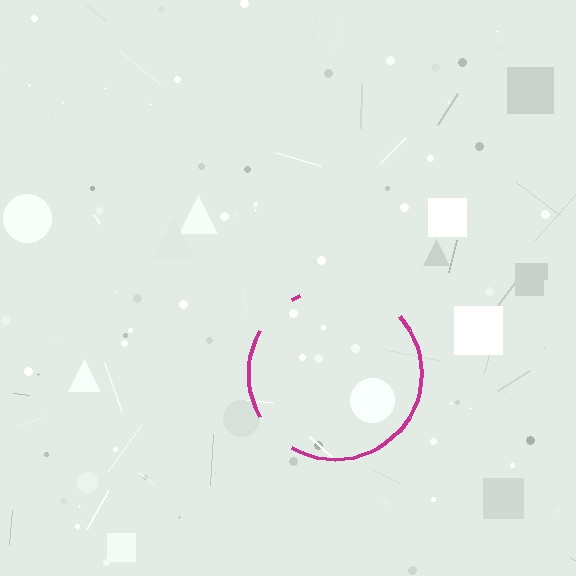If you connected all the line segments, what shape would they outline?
They would outline a circle.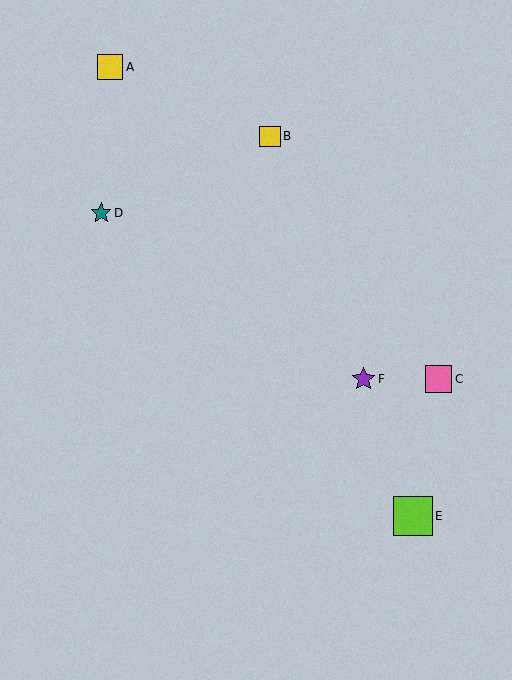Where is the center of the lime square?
The center of the lime square is at (413, 516).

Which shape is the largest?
The lime square (labeled E) is the largest.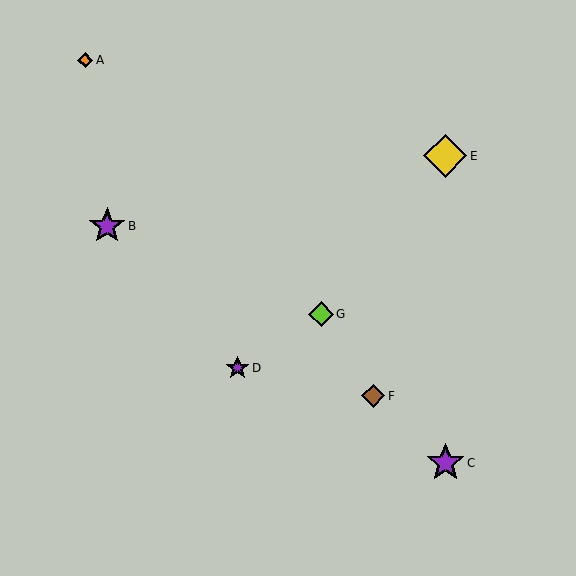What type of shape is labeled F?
Shape F is a brown diamond.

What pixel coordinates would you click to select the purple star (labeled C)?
Click at (445, 463) to select the purple star C.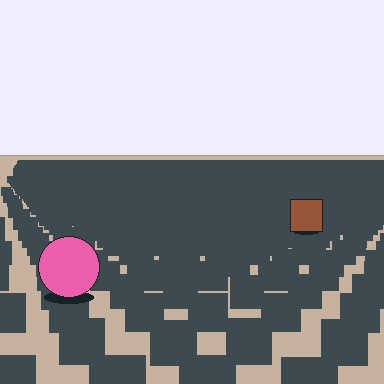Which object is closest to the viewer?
The pink circle is closest. The texture marks near it are larger and more spread out.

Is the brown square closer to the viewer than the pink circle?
No. The pink circle is closer — you can tell from the texture gradient: the ground texture is coarser near it.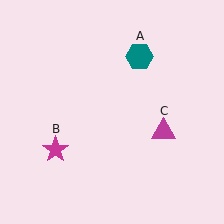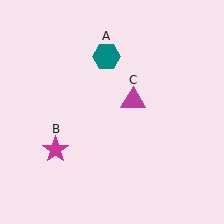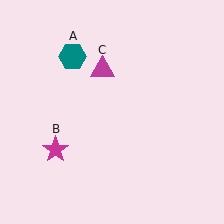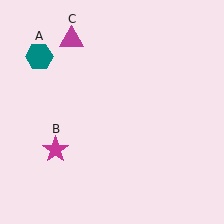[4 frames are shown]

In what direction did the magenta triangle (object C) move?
The magenta triangle (object C) moved up and to the left.